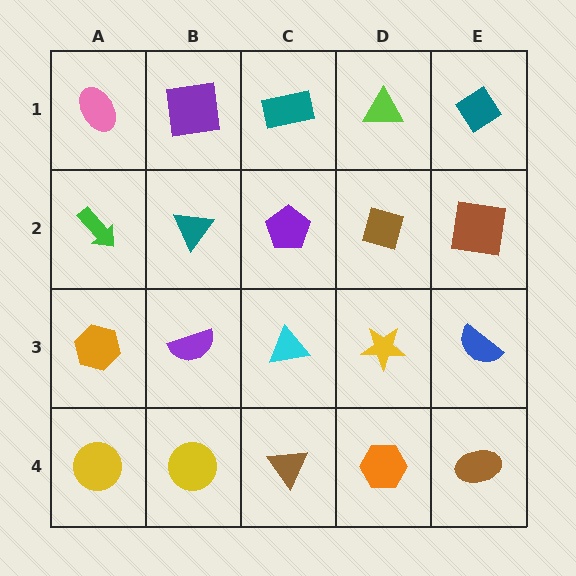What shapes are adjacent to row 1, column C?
A purple pentagon (row 2, column C), a purple square (row 1, column B), a lime triangle (row 1, column D).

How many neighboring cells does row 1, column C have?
3.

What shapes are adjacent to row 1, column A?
A green arrow (row 2, column A), a purple square (row 1, column B).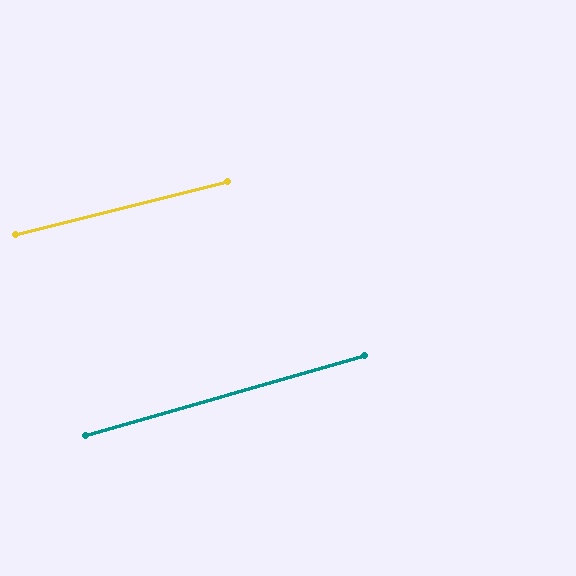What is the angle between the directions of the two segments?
Approximately 2 degrees.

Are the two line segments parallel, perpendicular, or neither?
Parallel — their directions differ by only 1.9°.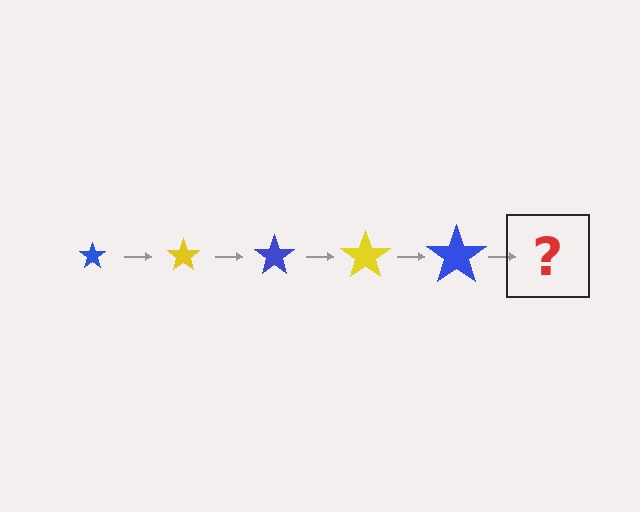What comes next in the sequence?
The next element should be a yellow star, larger than the previous one.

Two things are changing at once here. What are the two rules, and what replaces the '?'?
The two rules are that the star grows larger each step and the color cycles through blue and yellow. The '?' should be a yellow star, larger than the previous one.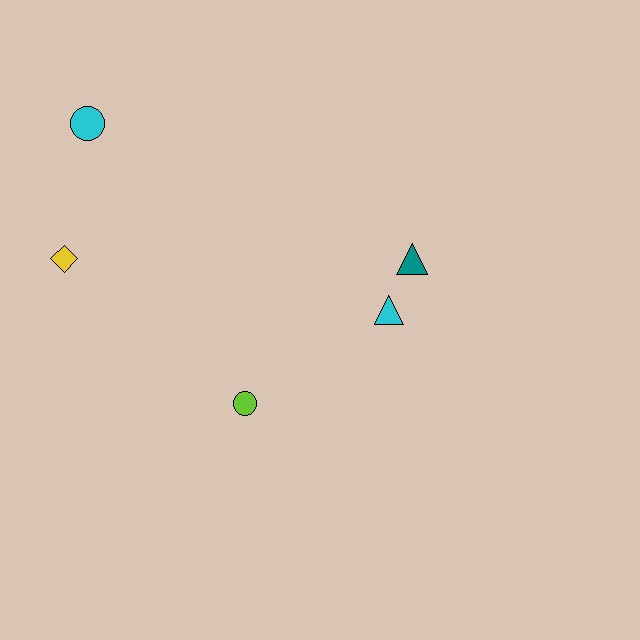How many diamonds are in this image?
There is 1 diamond.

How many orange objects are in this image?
There are no orange objects.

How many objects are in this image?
There are 5 objects.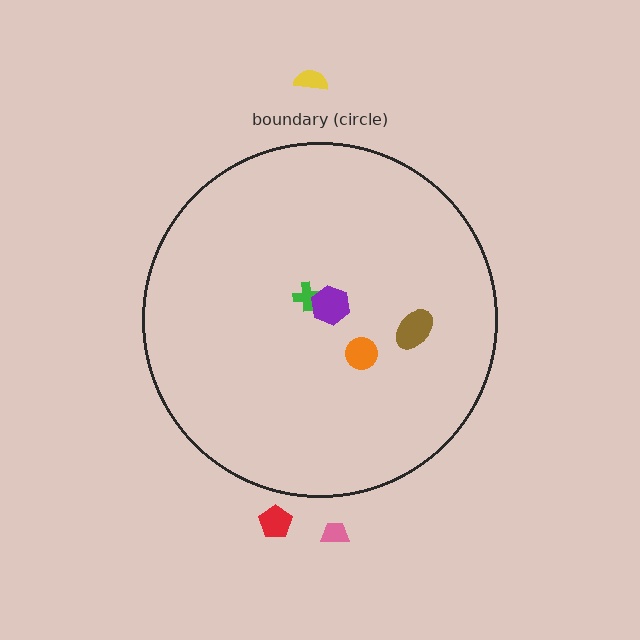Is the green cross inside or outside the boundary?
Inside.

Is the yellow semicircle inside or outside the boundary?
Outside.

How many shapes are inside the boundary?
4 inside, 3 outside.